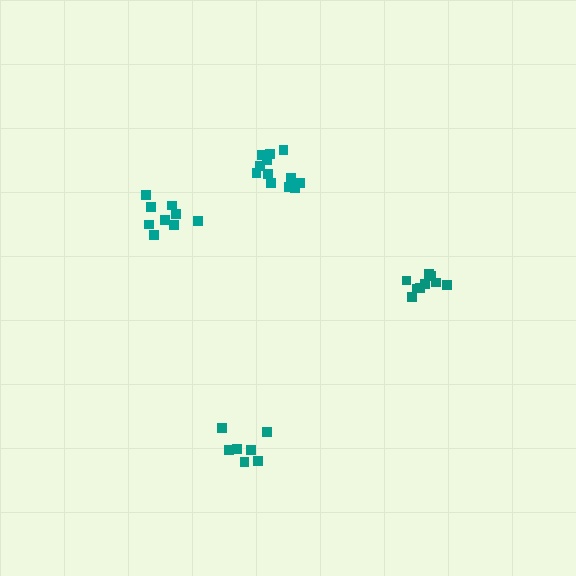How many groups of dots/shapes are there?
There are 4 groups.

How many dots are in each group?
Group 1: 9 dots, Group 2: 12 dots, Group 3: 9 dots, Group 4: 7 dots (37 total).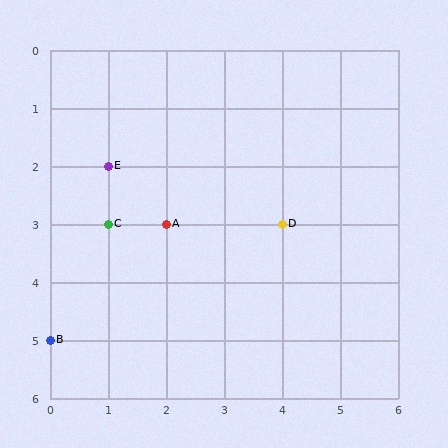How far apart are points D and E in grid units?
Points D and E are 3 columns and 1 row apart (about 3.2 grid units diagonally).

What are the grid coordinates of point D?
Point D is at grid coordinates (4, 3).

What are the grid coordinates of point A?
Point A is at grid coordinates (2, 3).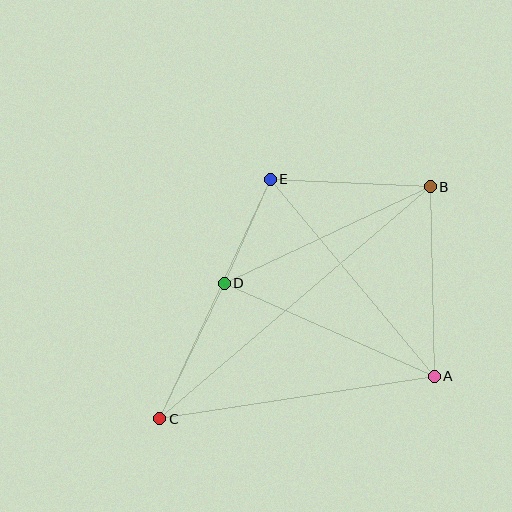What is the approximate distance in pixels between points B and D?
The distance between B and D is approximately 228 pixels.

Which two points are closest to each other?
Points D and E are closest to each other.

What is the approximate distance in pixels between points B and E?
The distance between B and E is approximately 160 pixels.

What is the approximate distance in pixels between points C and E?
The distance between C and E is approximately 264 pixels.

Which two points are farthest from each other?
Points B and C are farthest from each other.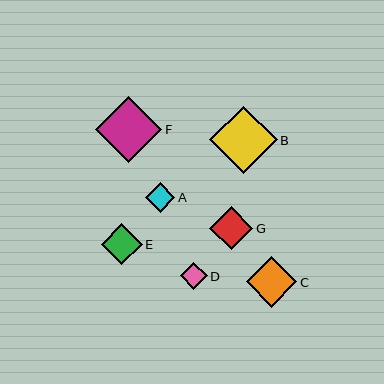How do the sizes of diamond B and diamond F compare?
Diamond B and diamond F are approximately the same size.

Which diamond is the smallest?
Diamond D is the smallest with a size of approximately 27 pixels.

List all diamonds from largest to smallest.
From largest to smallest: B, F, C, G, E, A, D.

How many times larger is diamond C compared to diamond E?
Diamond C is approximately 1.2 times the size of diamond E.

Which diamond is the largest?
Diamond B is the largest with a size of approximately 68 pixels.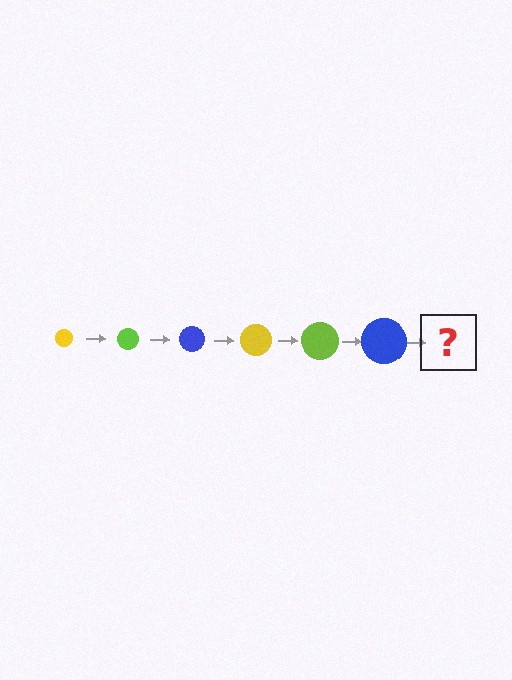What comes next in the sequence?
The next element should be a yellow circle, larger than the previous one.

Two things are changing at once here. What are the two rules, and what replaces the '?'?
The two rules are that the circle grows larger each step and the color cycles through yellow, lime, and blue. The '?' should be a yellow circle, larger than the previous one.